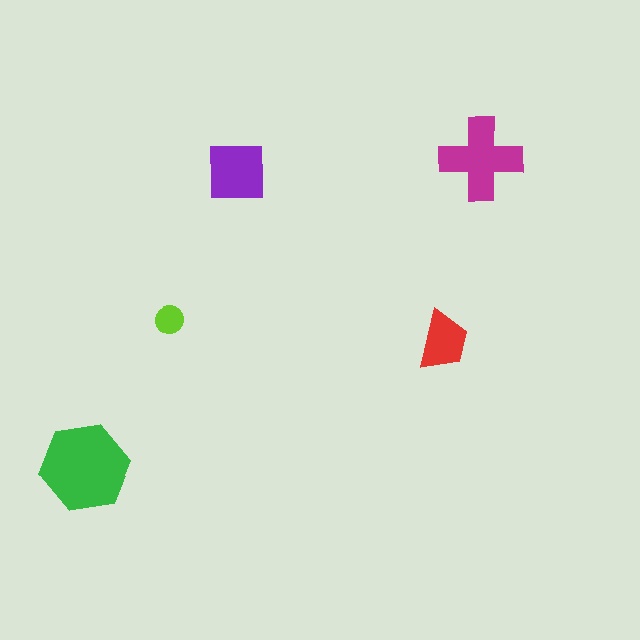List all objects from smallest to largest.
The lime circle, the red trapezoid, the purple square, the magenta cross, the green hexagon.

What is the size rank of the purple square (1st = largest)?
3rd.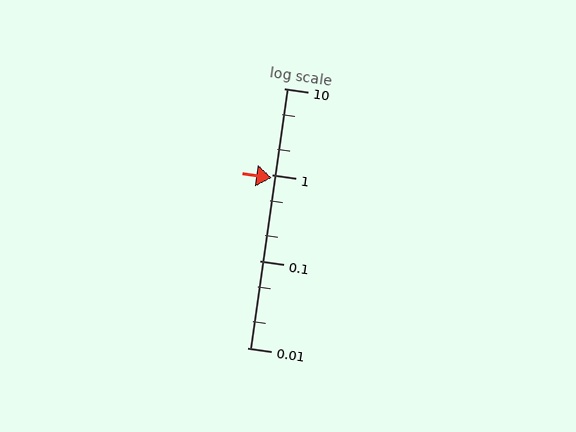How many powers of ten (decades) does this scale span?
The scale spans 3 decades, from 0.01 to 10.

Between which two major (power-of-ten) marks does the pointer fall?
The pointer is between 0.1 and 1.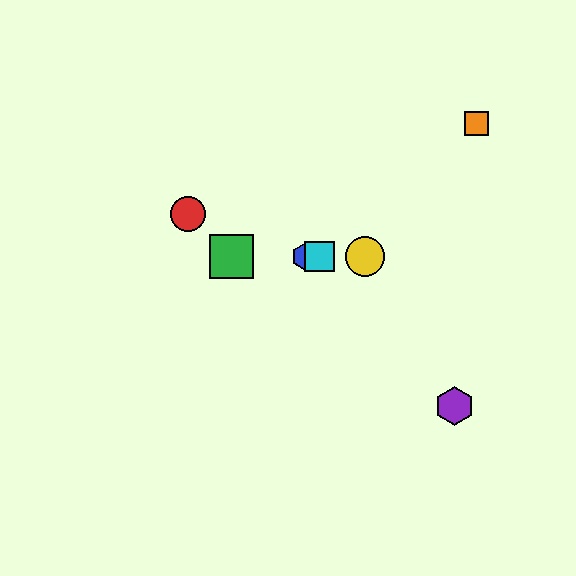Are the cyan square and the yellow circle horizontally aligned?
Yes, both are at y≈257.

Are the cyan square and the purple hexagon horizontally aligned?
No, the cyan square is at y≈257 and the purple hexagon is at y≈406.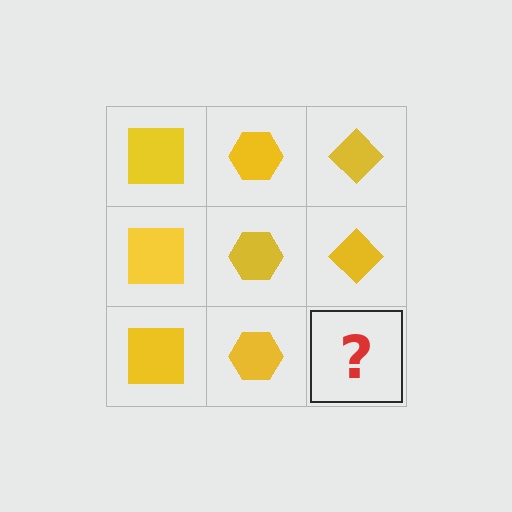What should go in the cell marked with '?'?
The missing cell should contain a yellow diamond.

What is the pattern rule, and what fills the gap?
The rule is that each column has a consistent shape. The gap should be filled with a yellow diamond.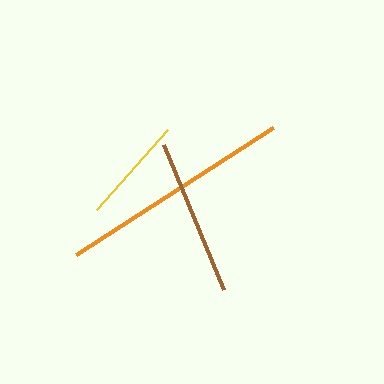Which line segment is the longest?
The orange line is the longest at approximately 235 pixels.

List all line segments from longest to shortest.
From longest to shortest: orange, brown, yellow.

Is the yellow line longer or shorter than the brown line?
The brown line is longer than the yellow line.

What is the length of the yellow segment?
The yellow segment is approximately 108 pixels long.